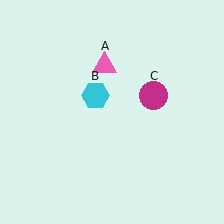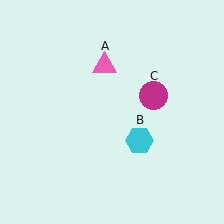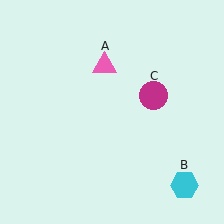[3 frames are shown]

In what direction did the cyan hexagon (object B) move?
The cyan hexagon (object B) moved down and to the right.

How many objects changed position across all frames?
1 object changed position: cyan hexagon (object B).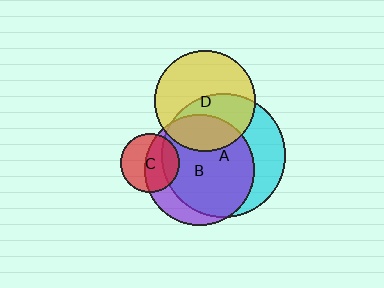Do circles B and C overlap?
Yes.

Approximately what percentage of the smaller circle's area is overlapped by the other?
Approximately 55%.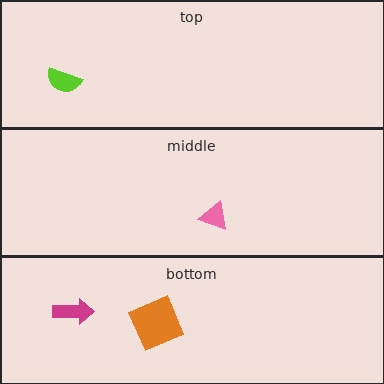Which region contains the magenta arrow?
The bottom region.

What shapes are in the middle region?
The pink triangle.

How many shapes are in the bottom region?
2.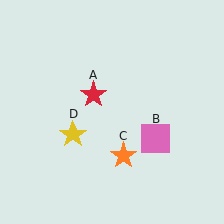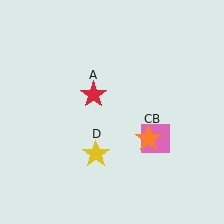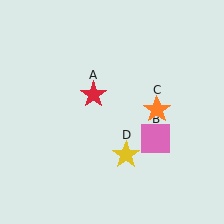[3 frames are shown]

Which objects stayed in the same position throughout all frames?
Red star (object A) and pink square (object B) remained stationary.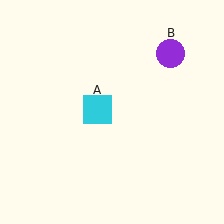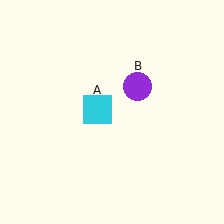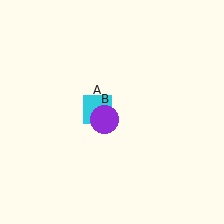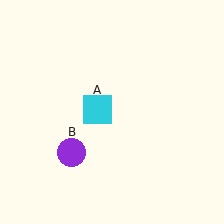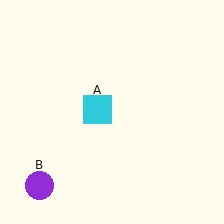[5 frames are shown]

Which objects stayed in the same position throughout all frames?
Cyan square (object A) remained stationary.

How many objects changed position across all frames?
1 object changed position: purple circle (object B).